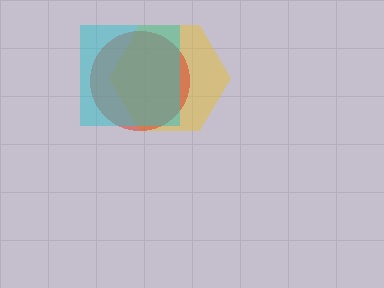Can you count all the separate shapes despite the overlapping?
Yes, there are 3 separate shapes.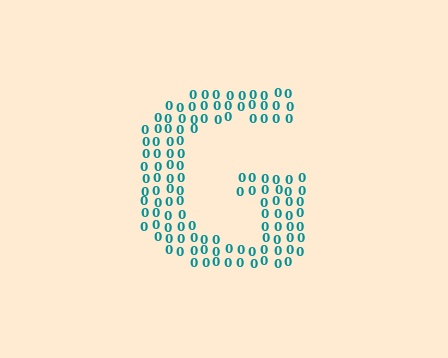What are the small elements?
The small elements are digit 0's.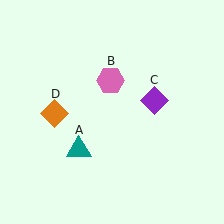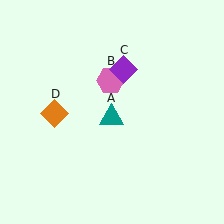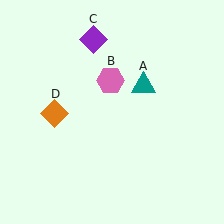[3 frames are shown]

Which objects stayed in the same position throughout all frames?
Pink hexagon (object B) and orange diamond (object D) remained stationary.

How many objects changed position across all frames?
2 objects changed position: teal triangle (object A), purple diamond (object C).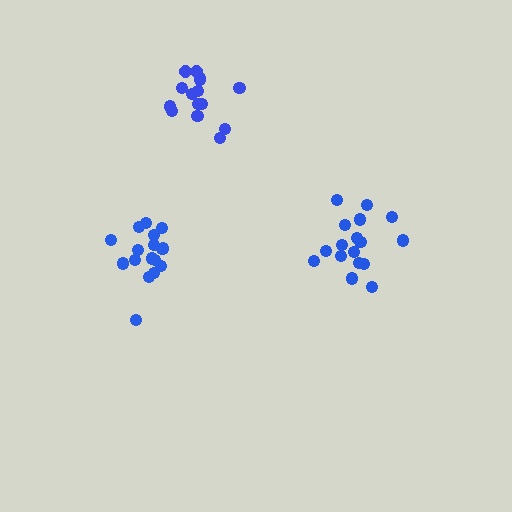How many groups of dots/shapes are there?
There are 3 groups.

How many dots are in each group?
Group 1: 18 dots, Group 2: 17 dots, Group 3: 15 dots (50 total).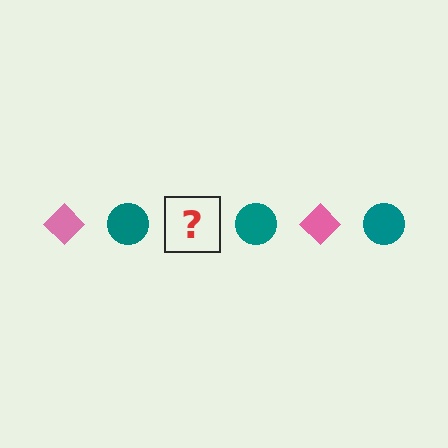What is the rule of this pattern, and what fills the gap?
The rule is that the pattern alternates between pink diamond and teal circle. The gap should be filled with a pink diamond.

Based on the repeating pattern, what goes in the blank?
The blank should be a pink diamond.